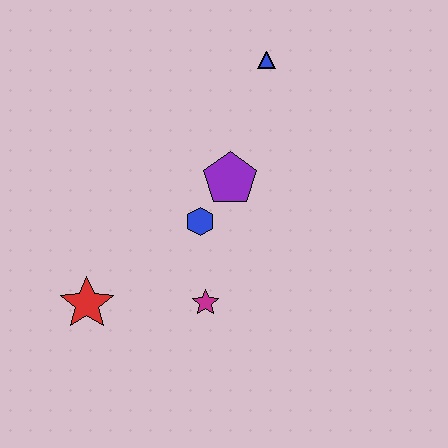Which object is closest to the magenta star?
The blue hexagon is closest to the magenta star.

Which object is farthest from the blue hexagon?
The blue triangle is farthest from the blue hexagon.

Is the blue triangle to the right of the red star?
Yes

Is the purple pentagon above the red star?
Yes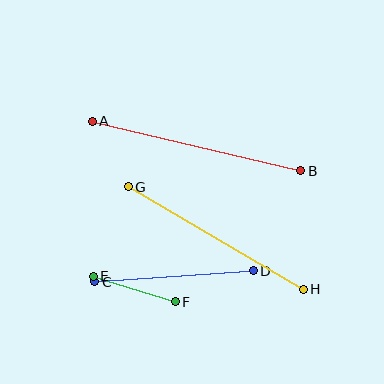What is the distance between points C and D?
The distance is approximately 158 pixels.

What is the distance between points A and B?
The distance is approximately 214 pixels.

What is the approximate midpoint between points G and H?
The midpoint is at approximately (216, 238) pixels.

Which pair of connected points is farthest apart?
Points A and B are farthest apart.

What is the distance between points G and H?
The distance is approximately 203 pixels.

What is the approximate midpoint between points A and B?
The midpoint is at approximately (196, 146) pixels.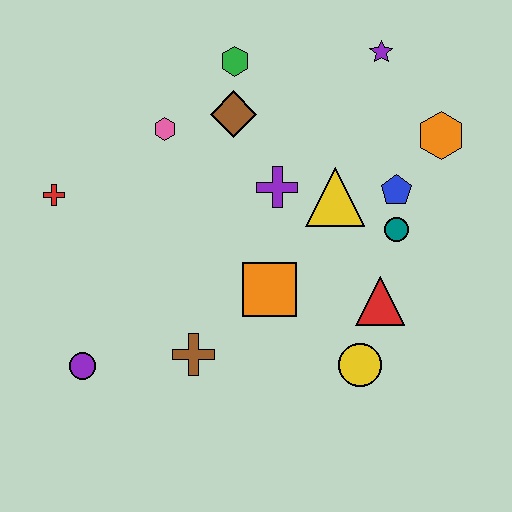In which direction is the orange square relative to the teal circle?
The orange square is to the left of the teal circle.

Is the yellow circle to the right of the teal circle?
No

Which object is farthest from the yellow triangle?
The purple circle is farthest from the yellow triangle.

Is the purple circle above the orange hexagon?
No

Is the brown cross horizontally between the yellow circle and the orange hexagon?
No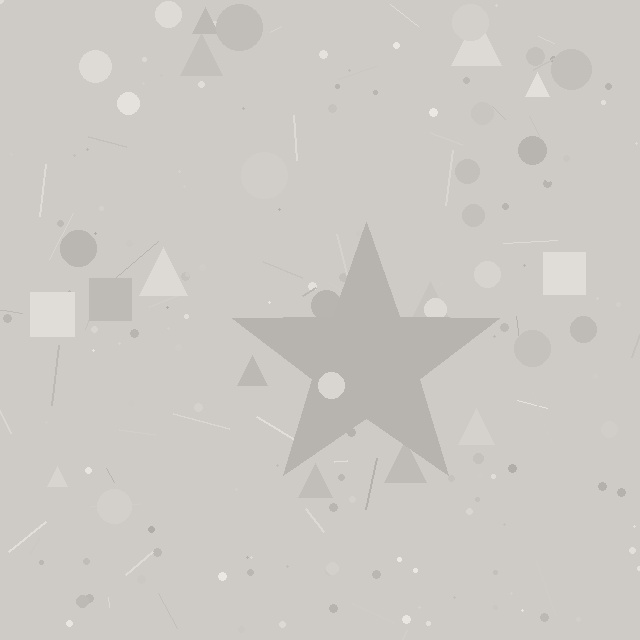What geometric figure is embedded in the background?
A star is embedded in the background.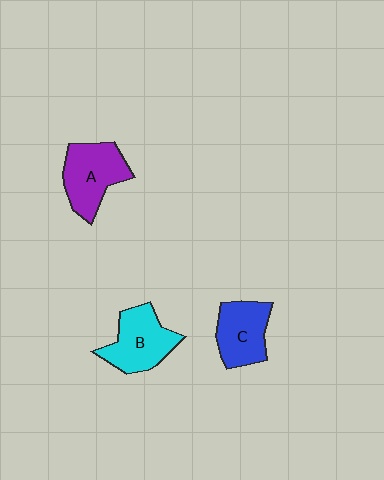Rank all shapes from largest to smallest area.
From largest to smallest: A (purple), B (cyan), C (blue).